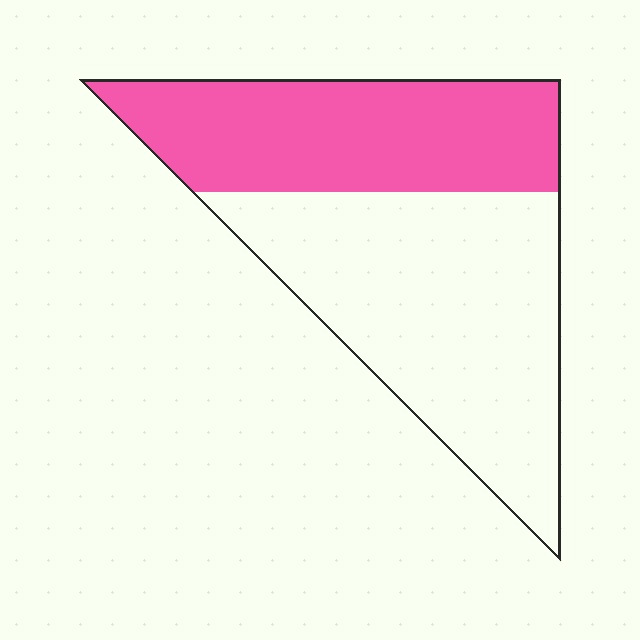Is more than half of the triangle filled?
No.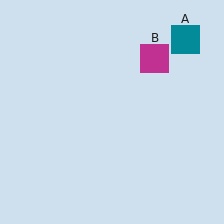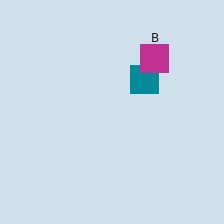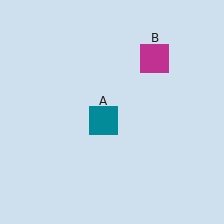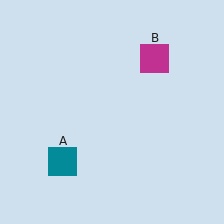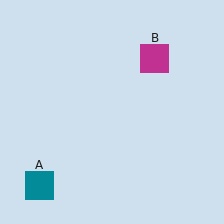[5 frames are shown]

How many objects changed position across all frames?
1 object changed position: teal square (object A).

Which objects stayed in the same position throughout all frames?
Magenta square (object B) remained stationary.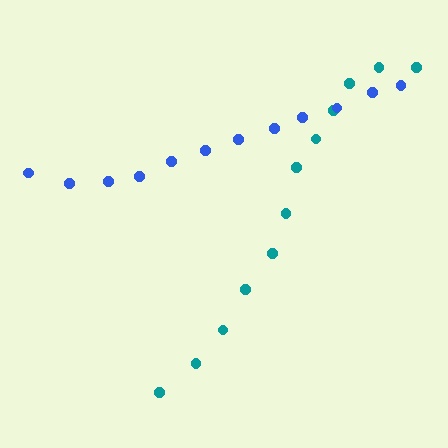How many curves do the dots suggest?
There are 2 distinct paths.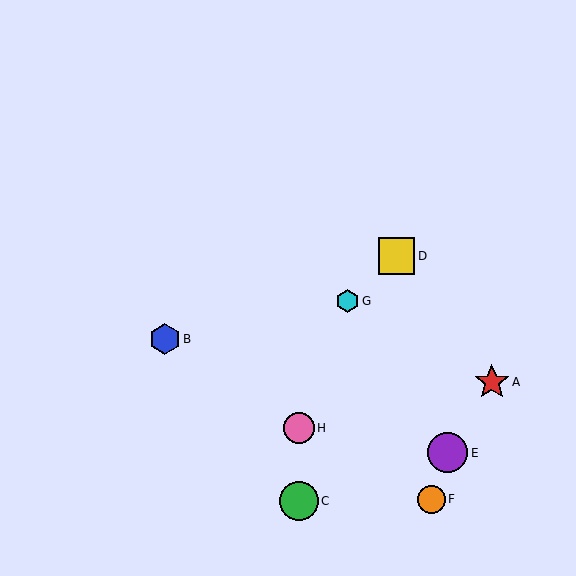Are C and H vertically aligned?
Yes, both are at x≈299.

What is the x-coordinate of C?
Object C is at x≈299.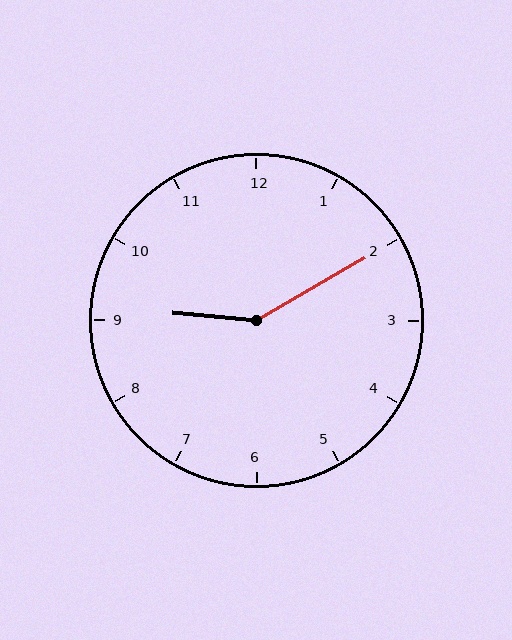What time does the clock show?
9:10.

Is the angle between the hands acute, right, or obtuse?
It is obtuse.